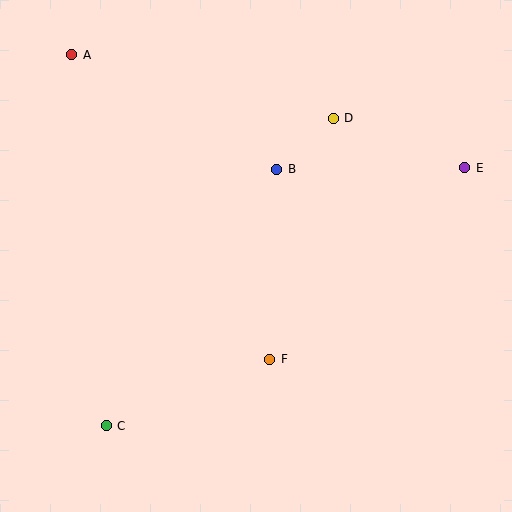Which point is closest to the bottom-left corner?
Point C is closest to the bottom-left corner.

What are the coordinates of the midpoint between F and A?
The midpoint between F and A is at (171, 207).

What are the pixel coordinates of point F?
Point F is at (270, 359).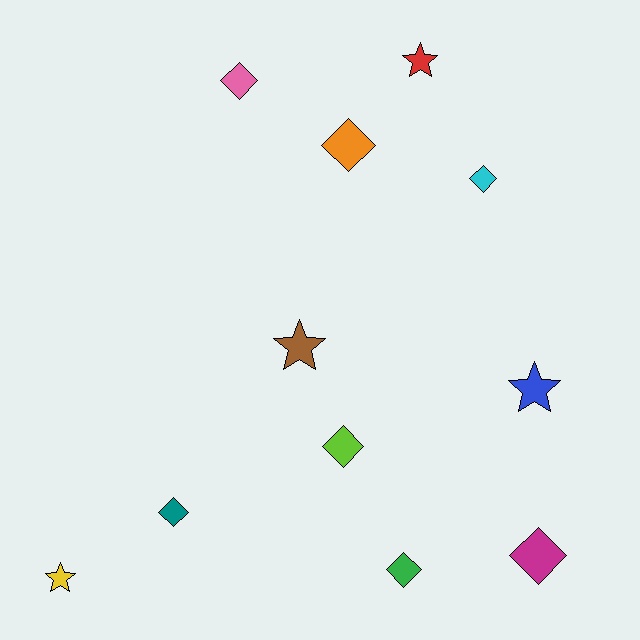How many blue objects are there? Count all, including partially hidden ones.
There is 1 blue object.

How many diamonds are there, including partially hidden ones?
There are 7 diamonds.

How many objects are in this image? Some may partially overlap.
There are 11 objects.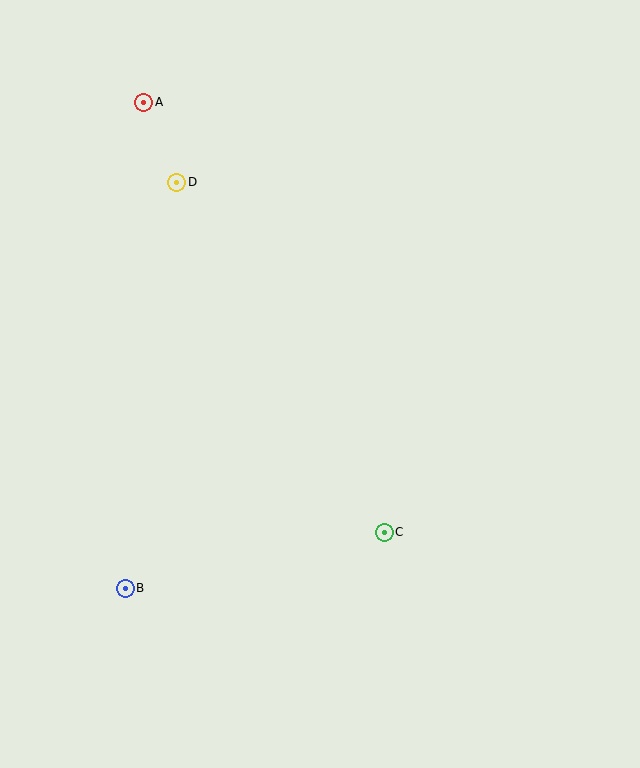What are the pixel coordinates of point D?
Point D is at (177, 182).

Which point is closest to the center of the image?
Point C at (384, 532) is closest to the center.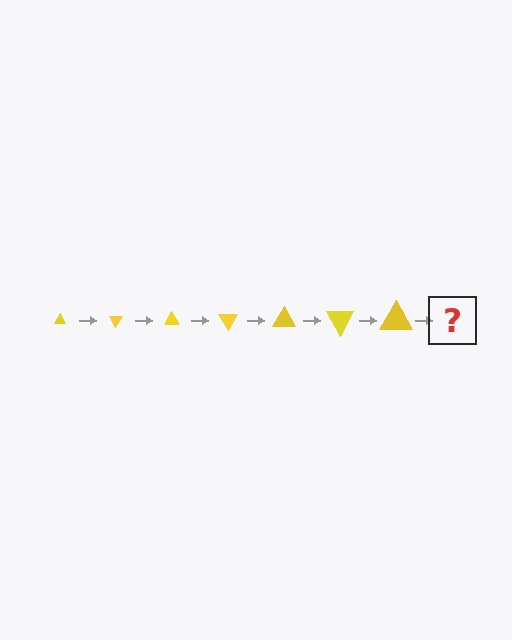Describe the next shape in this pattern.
It should be a triangle, larger than the previous one and rotated 420 degrees from the start.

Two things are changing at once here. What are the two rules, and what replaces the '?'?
The two rules are that the triangle grows larger each step and it rotates 60 degrees each step. The '?' should be a triangle, larger than the previous one and rotated 420 degrees from the start.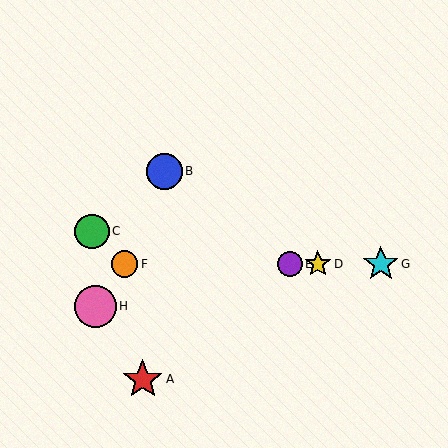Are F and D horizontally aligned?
Yes, both are at y≈264.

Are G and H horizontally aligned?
No, G is at y≈264 and H is at y≈306.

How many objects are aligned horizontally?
4 objects (D, E, F, G) are aligned horizontally.